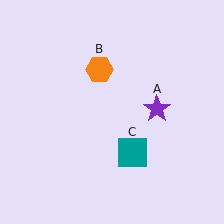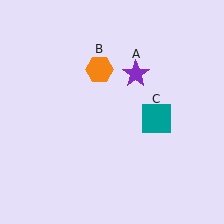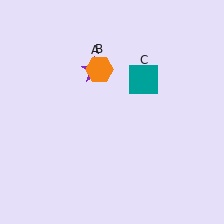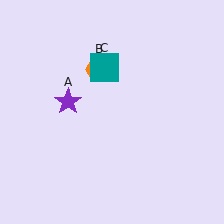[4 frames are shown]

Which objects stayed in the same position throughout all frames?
Orange hexagon (object B) remained stationary.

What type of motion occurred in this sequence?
The purple star (object A), teal square (object C) rotated counterclockwise around the center of the scene.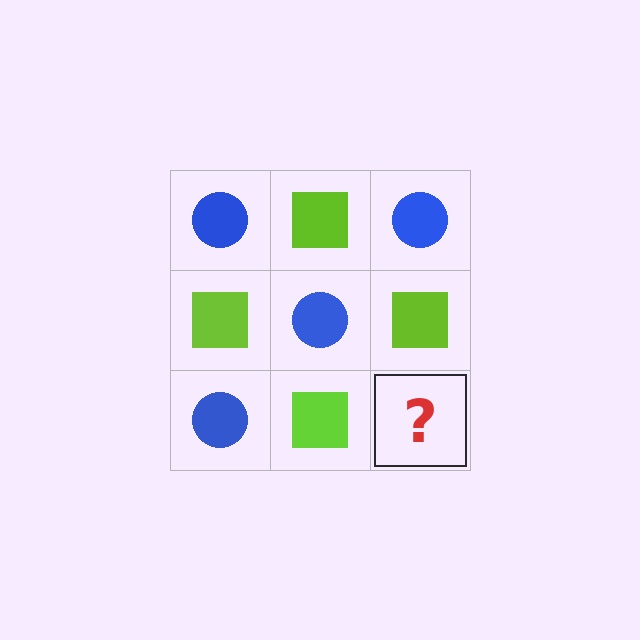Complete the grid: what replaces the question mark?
The question mark should be replaced with a blue circle.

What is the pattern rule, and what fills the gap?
The rule is that it alternates blue circle and lime square in a checkerboard pattern. The gap should be filled with a blue circle.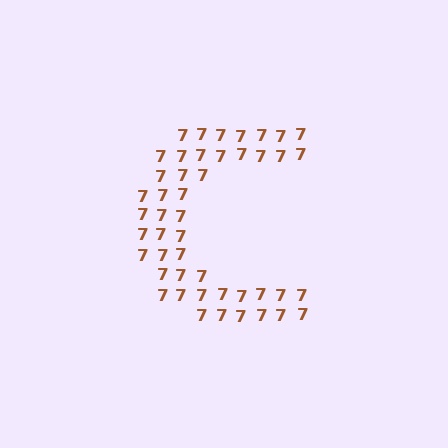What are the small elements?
The small elements are digit 7's.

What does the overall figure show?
The overall figure shows the letter C.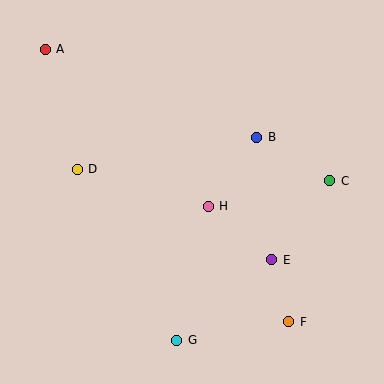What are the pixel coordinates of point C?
Point C is at (330, 181).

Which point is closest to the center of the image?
Point H at (208, 206) is closest to the center.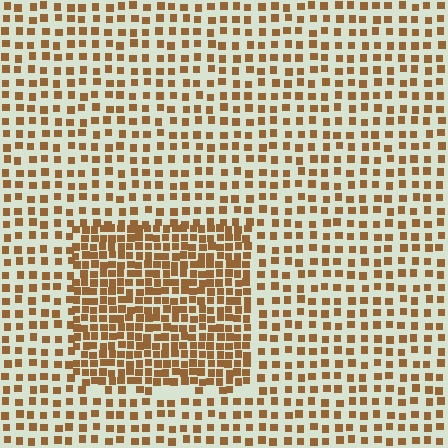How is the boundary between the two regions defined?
The boundary is defined by a change in element density (approximately 2.0x ratio). All elements are the same color, size, and shape.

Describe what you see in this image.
The image contains small brown elements arranged at two different densities. A rectangle-shaped region is visible where the elements are more densely packed than the surrounding area.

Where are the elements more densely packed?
The elements are more densely packed inside the rectangle boundary.